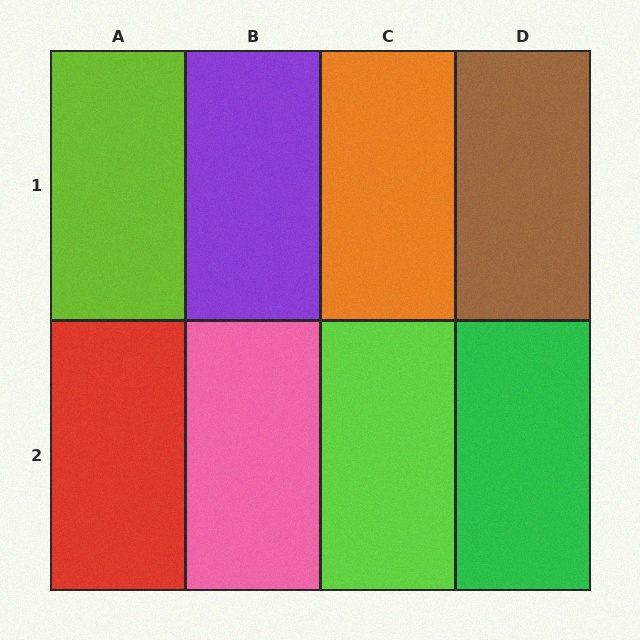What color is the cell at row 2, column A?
Red.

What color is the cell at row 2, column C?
Lime.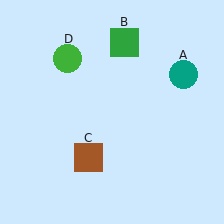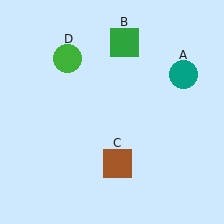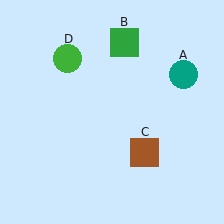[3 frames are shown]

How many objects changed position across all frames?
1 object changed position: brown square (object C).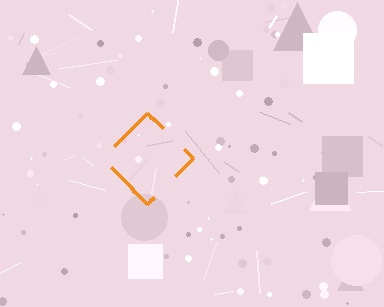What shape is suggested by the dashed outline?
The dashed outline suggests a diamond.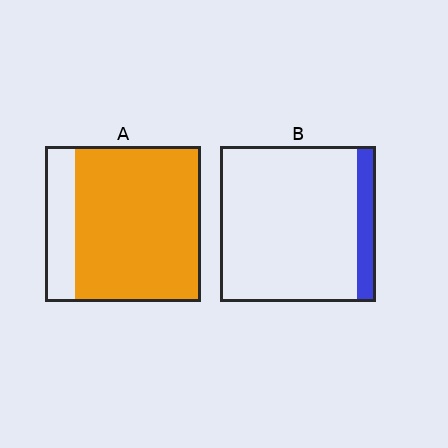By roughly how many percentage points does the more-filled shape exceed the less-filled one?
By roughly 70 percentage points (A over B).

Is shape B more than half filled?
No.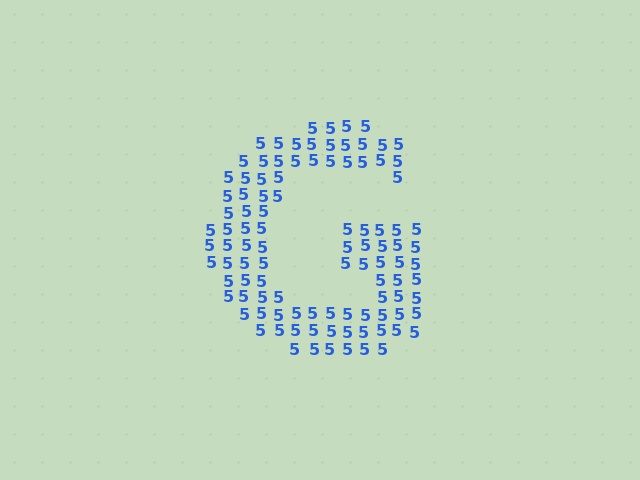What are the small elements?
The small elements are digit 5's.